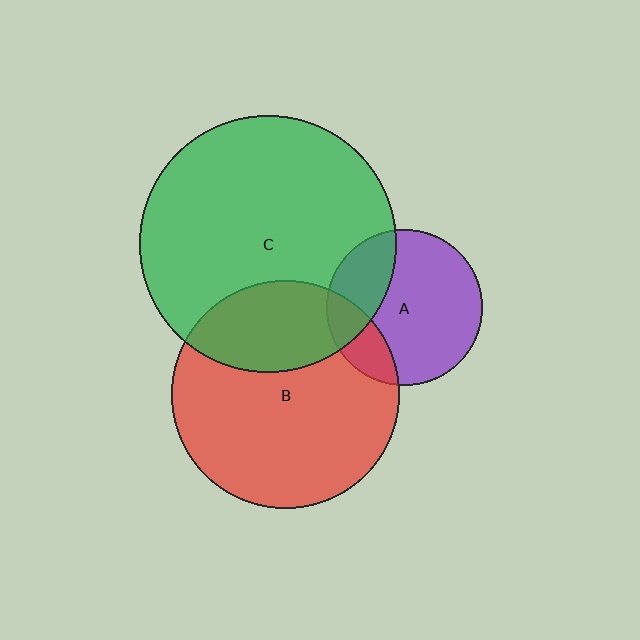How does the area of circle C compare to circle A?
Approximately 2.7 times.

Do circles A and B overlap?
Yes.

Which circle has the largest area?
Circle C (green).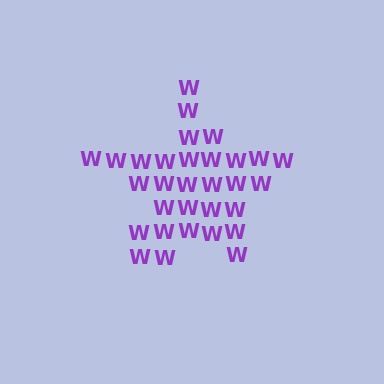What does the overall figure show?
The overall figure shows a star.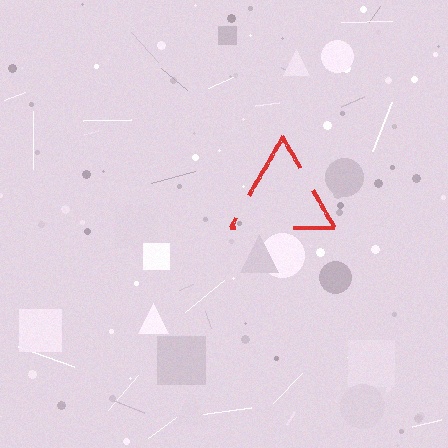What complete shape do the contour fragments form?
The contour fragments form a triangle.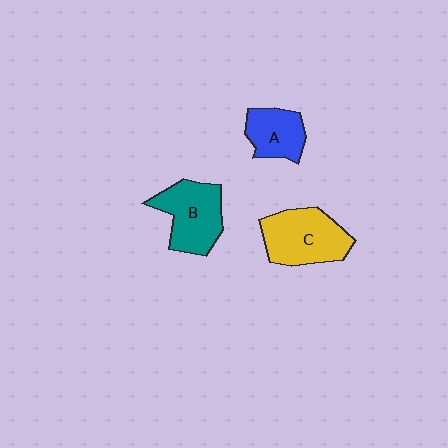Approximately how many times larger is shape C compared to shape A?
Approximately 1.6 times.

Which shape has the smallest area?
Shape A (blue).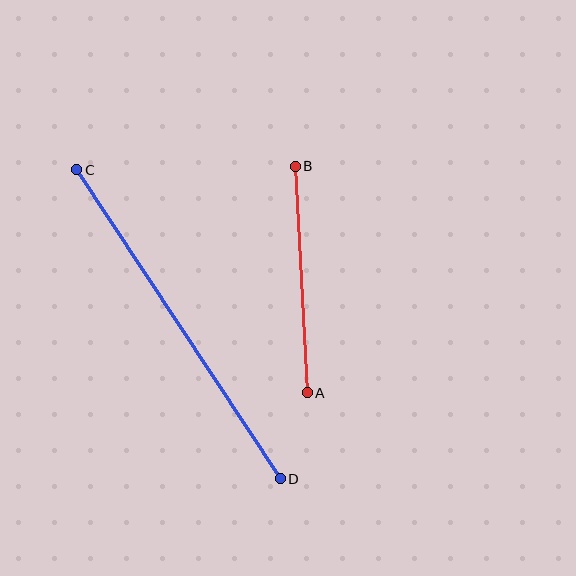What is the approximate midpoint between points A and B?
The midpoint is at approximately (301, 280) pixels.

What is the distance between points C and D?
The distance is approximately 370 pixels.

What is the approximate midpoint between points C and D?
The midpoint is at approximately (178, 324) pixels.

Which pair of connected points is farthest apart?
Points C and D are farthest apart.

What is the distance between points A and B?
The distance is approximately 227 pixels.